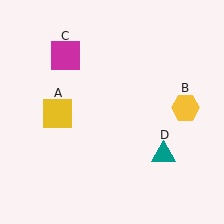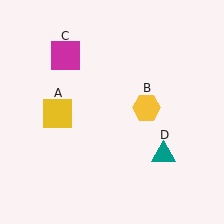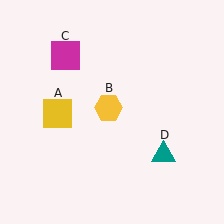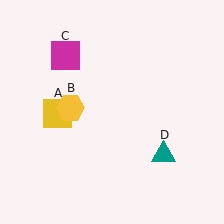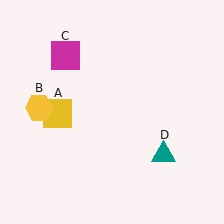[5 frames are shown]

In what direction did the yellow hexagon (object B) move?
The yellow hexagon (object B) moved left.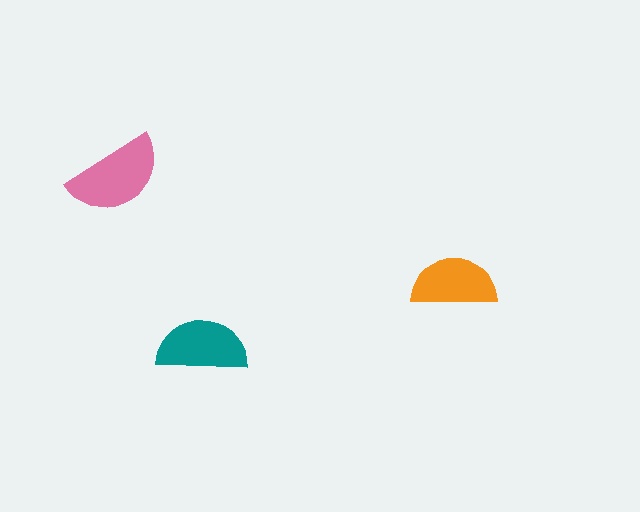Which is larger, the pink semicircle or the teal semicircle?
The pink one.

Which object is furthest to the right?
The orange semicircle is rightmost.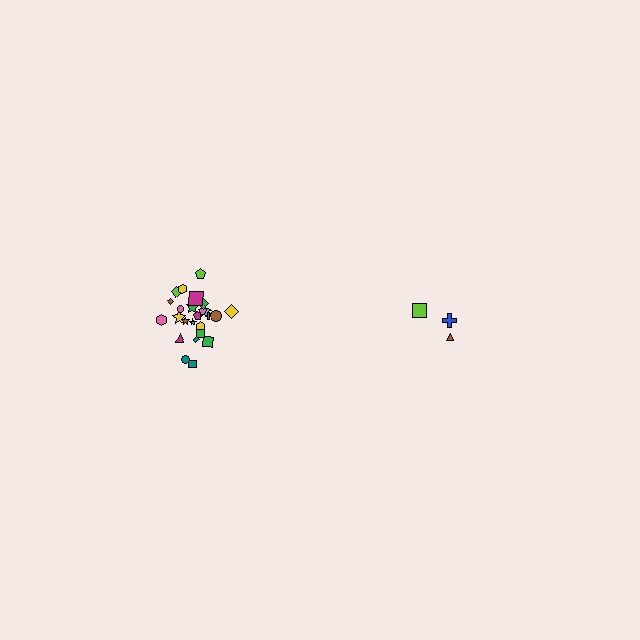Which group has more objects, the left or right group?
The left group.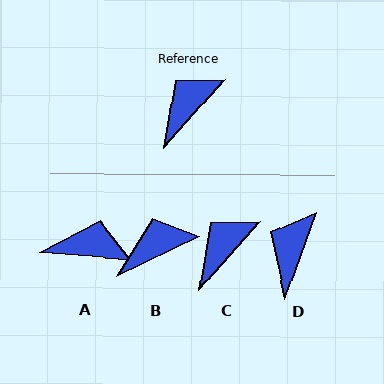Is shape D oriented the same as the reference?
No, it is off by about 22 degrees.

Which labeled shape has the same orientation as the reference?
C.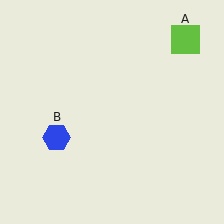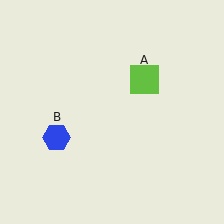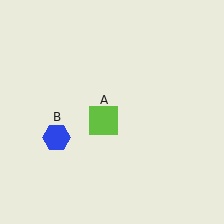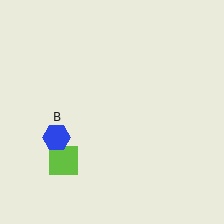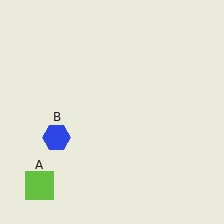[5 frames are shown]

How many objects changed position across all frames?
1 object changed position: lime square (object A).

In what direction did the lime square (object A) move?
The lime square (object A) moved down and to the left.